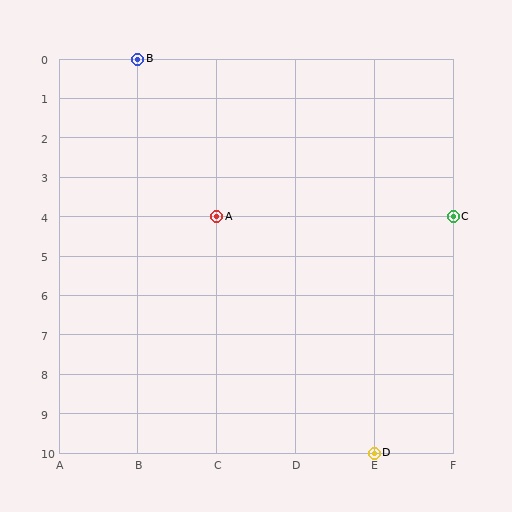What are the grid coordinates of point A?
Point A is at grid coordinates (C, 4).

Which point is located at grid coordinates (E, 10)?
Point D is at (E, 10).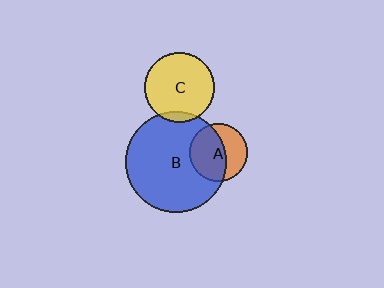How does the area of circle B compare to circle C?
Approximately 2.1 times.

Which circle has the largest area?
Circle B (blue).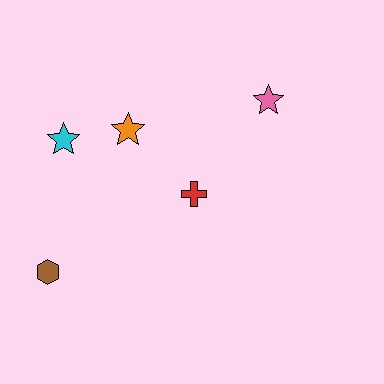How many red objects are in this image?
There is 1 red object.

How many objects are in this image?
There are 5 objects.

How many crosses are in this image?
There is 1 cross.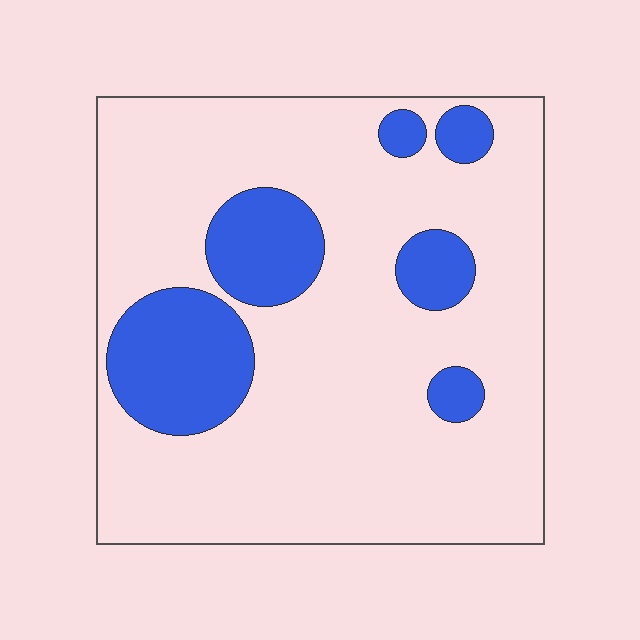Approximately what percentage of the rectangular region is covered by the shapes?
Approximately 20%.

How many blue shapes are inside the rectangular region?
6.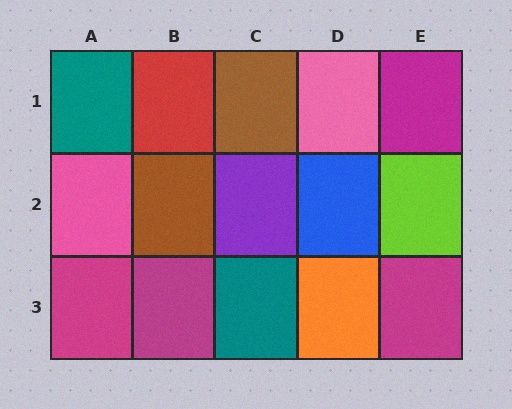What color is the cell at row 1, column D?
Pink.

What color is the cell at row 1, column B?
Red.